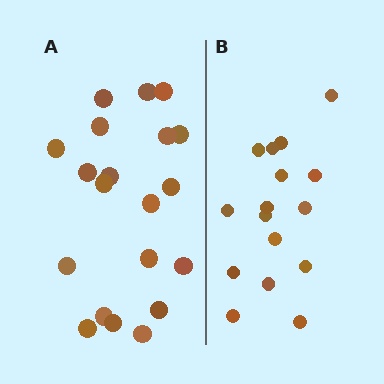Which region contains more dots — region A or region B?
Region A (the left region) has more dots.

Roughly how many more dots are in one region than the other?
Region A has about 4 more dots than region B.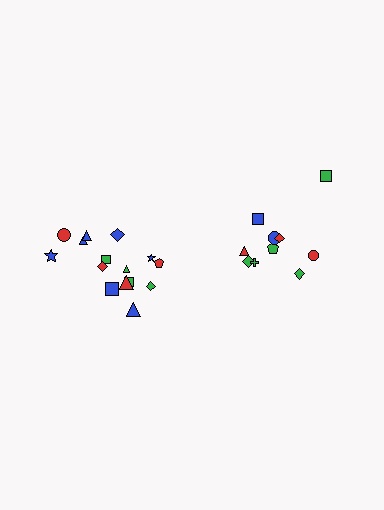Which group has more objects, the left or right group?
The left group.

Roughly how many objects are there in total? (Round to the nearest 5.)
Roughly 25 objects in total.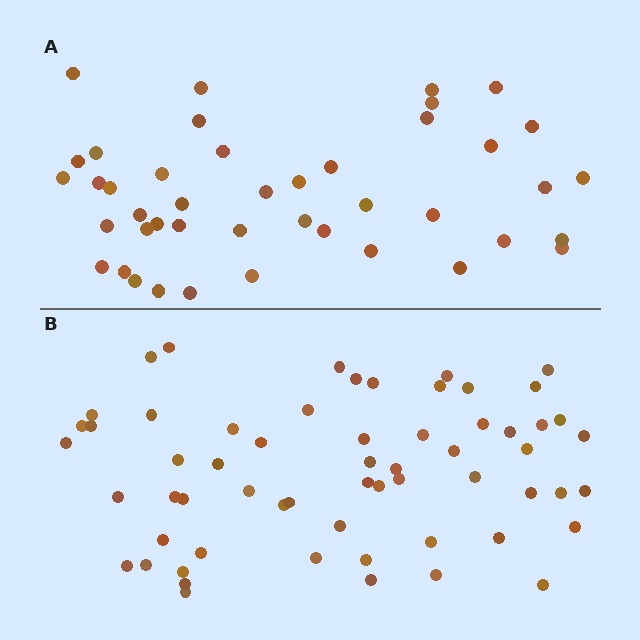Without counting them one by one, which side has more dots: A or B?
Region B (the bottom region) has more dots.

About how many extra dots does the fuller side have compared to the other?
Region B has approximately 15 more dots than region A.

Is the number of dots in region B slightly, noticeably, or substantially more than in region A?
Region B has noticeably more, but not dramatically so. The ratio is roughly 1.4 to 1.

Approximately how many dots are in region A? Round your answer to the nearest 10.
About 40 dots. (The exact count is 43, which rounds to 40.)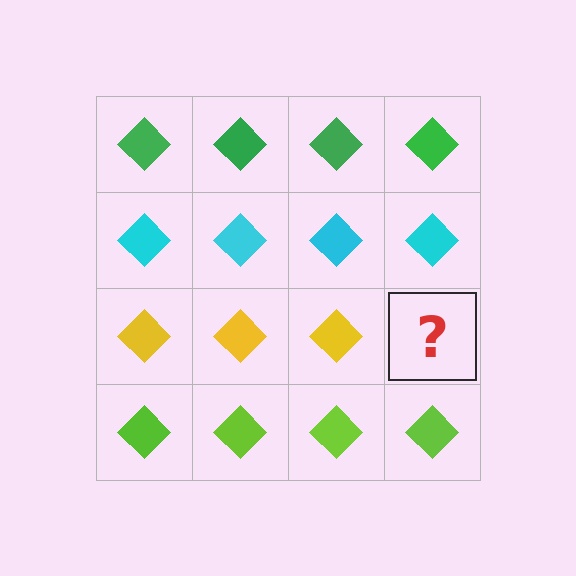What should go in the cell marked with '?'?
The missing cell should contain a yellow diamond.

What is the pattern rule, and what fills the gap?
The rule is that each row has a consistent color. The gap should be filled with a yellow diamond.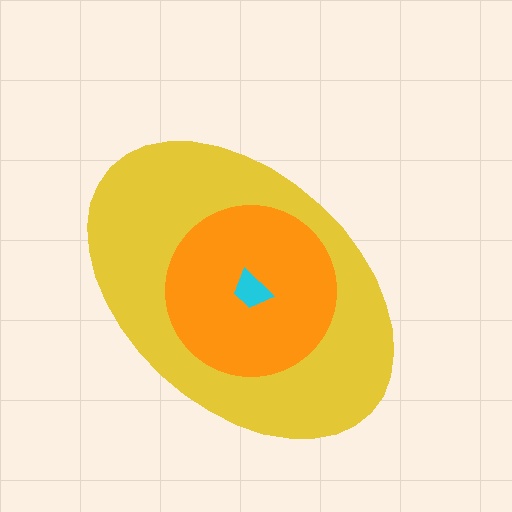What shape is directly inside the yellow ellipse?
The orange circle.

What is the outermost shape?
The yellow ellipse.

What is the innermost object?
The cyan trapezoid.